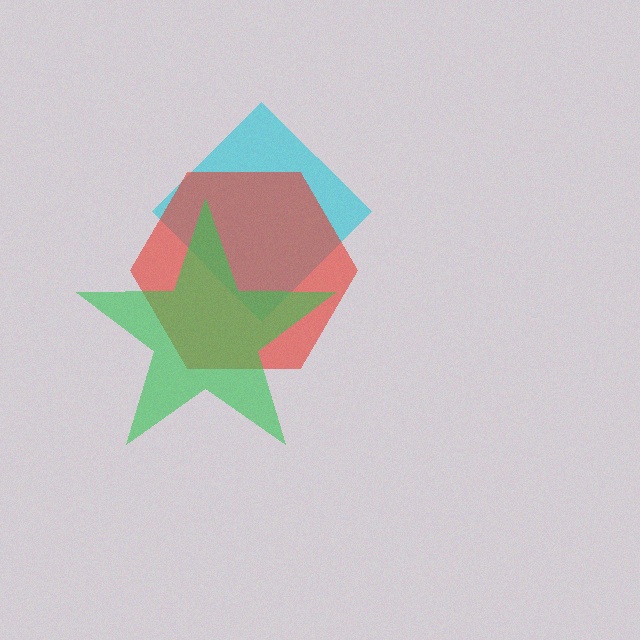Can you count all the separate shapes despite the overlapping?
Yes, there are 3 separate shapes.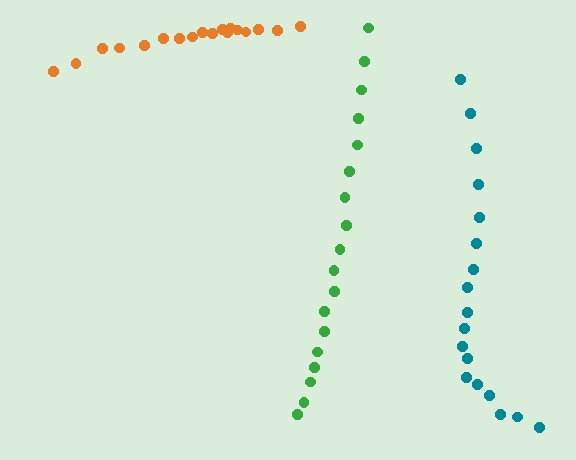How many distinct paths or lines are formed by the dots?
There are 3 distinct paths.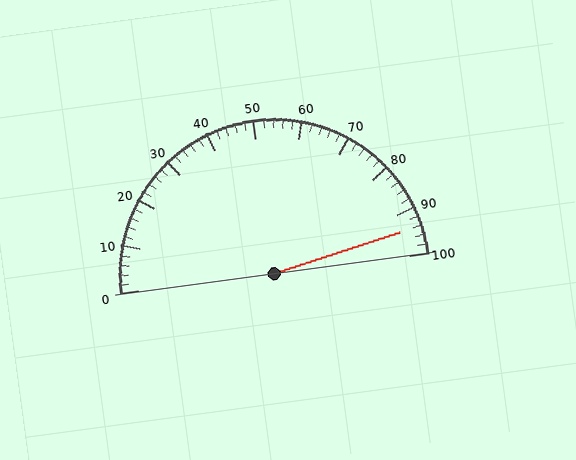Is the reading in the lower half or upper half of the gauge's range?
The reading is in the upper half of the range (0 to 100).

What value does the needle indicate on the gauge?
The needle indicates approximately 94.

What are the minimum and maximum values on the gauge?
The gauge ranges from 0 to 100.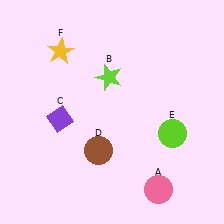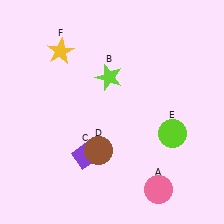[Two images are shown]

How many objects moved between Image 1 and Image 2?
1 object moved between the two images.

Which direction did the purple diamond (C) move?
The purple diamond (C) moved down.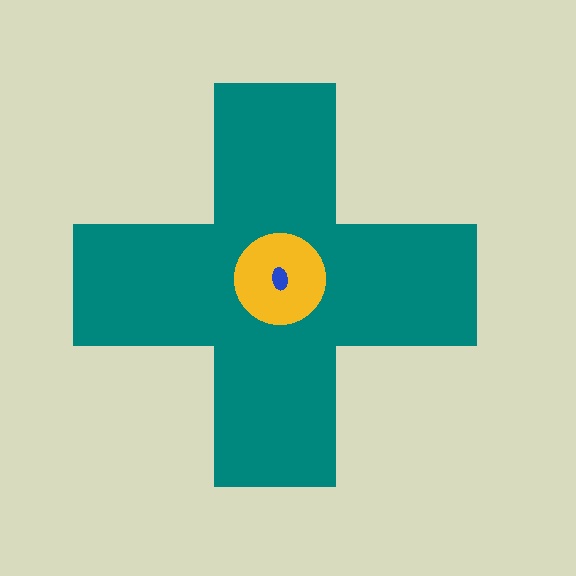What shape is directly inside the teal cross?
The yellow circle.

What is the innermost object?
The blue ellipse.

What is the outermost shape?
The teal cross.